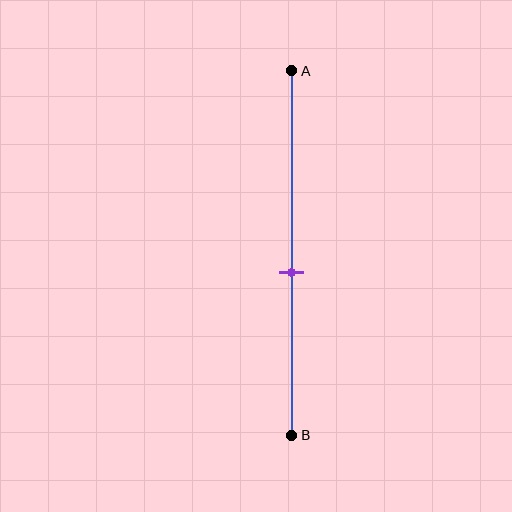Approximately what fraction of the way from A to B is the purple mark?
The purple mark is approximately 55% of the way from A to B.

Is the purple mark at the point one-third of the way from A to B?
No, the mark is at about 55% from A, not at the 33% one-third point.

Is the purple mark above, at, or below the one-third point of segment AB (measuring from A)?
The purple mark is below the one-third point of segment AB.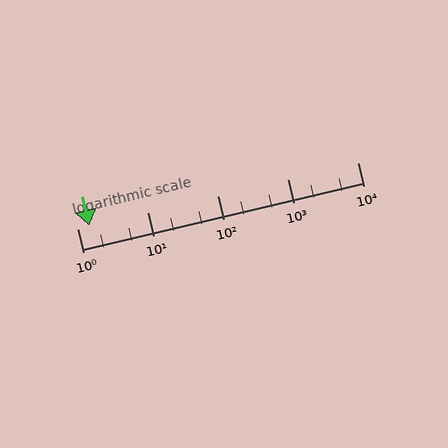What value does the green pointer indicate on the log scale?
The pointer indicates approximately 1.5.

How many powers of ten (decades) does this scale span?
The scale spans 4 decades, from 1 to 10000.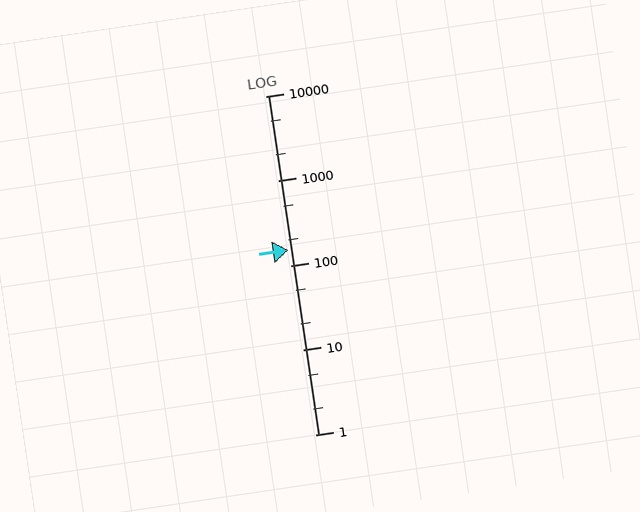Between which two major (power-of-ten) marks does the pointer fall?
The pointer is between 100 and 1000.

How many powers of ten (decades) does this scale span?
The scale spans 4 decades, from 1 to 10000.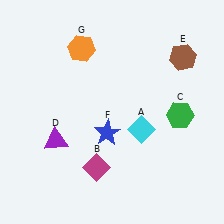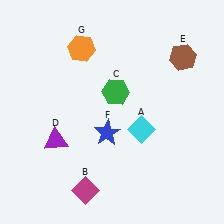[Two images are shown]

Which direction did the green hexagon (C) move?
The green hexagon (C) moved left.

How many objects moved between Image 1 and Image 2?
2 objects moved between the two images.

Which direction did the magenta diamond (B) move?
The magenta diamond (B) moved down.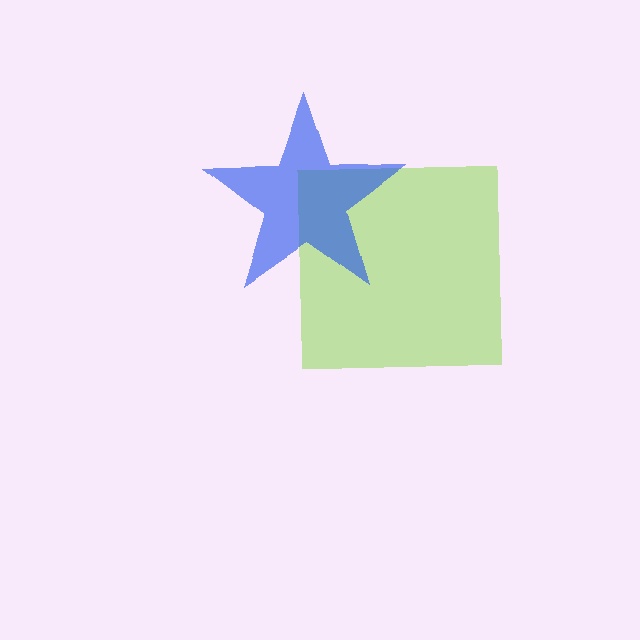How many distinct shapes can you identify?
There are 2 distinct shapes: a lime square, a blue star.